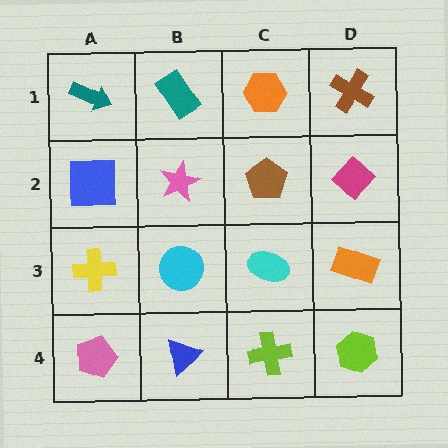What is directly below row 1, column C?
A brown pentagon.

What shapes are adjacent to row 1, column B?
A pink star (row 2, column B), a teal arrow (row 1, column A), an orange hexagon (row 1, column C).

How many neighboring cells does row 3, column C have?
4.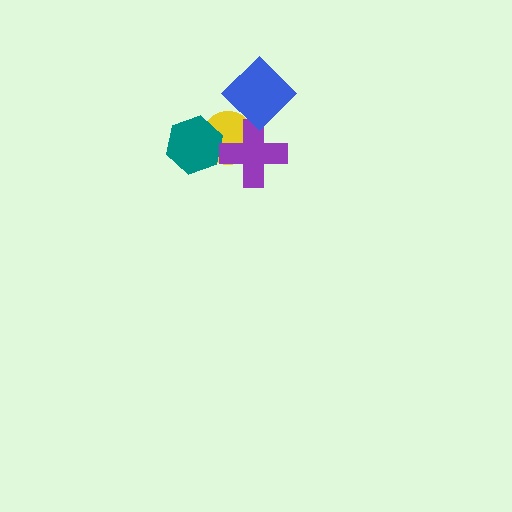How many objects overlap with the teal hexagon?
1 object overlaps with the teal hexagon.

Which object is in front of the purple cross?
The blue diamond is in front of the purple cross.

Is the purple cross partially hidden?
Yes, it is partially covered by another shape.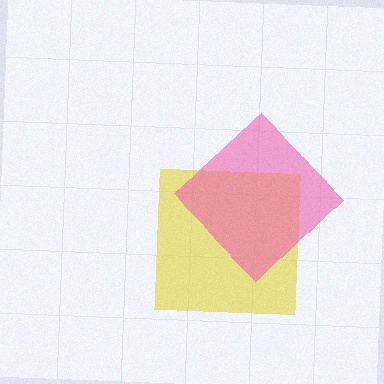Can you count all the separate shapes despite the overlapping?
Yes, there are 2 separate shapes.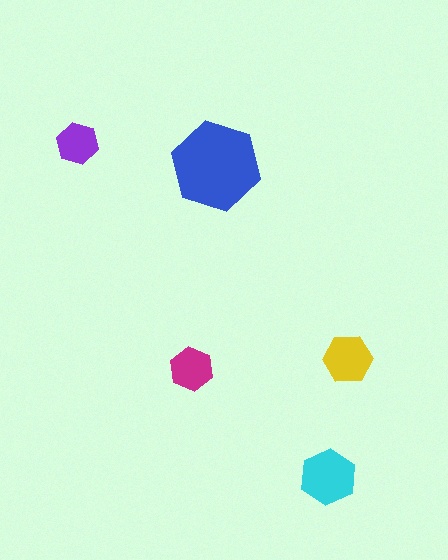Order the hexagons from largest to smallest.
the blue one, the cyan one, the yellow one, the magenta one, the purple one.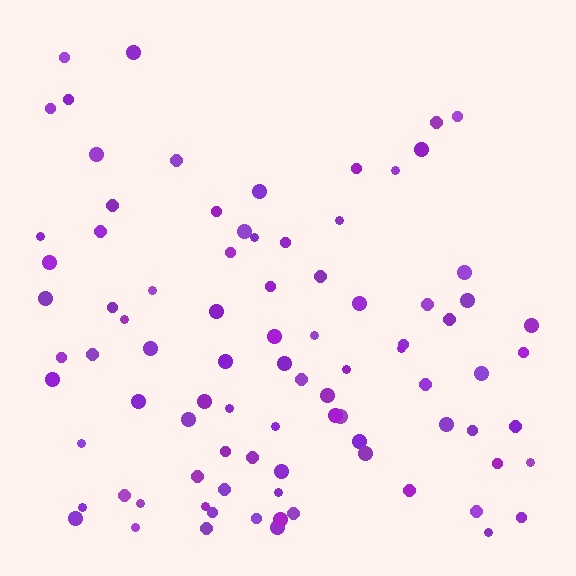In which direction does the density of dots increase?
From top to bottom, with the bottom side densest.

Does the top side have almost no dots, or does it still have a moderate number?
Still a moderate number, just noticeably fewer than the bottom.